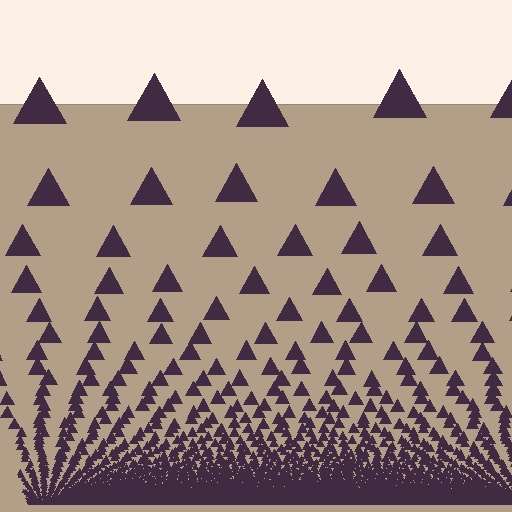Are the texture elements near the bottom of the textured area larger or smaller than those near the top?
Smaller. The gradient is inverted — elements near the bottom are smaller and denser.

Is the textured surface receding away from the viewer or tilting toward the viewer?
The surface appears to tilt toward the viewer. Texture elements get larger and sparser toward the top.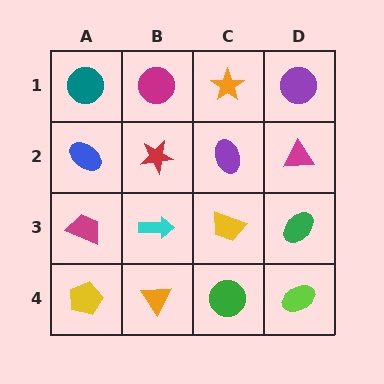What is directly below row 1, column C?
A purple ellipse.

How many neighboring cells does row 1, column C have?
3.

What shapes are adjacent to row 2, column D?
A purple circle (row 1, column D), a green ellipse (row 3, column D), a purple ellipse (row 2, column C).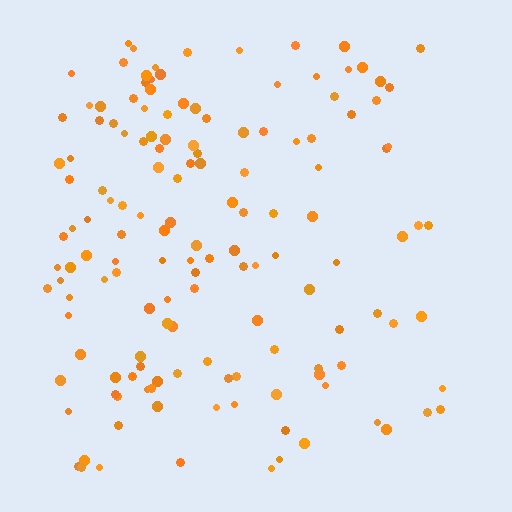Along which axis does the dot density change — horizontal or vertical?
Horizontal.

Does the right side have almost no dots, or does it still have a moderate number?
Still a moderate number, just noticeably fewer than the left.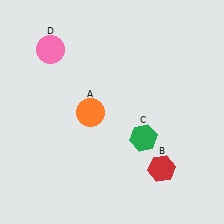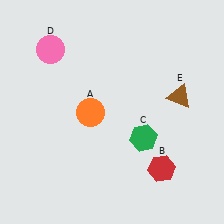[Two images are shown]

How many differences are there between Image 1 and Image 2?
There is 1 difference between the two images.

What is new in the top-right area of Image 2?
A brown triangle (E) was added in the top-right area of Image 2.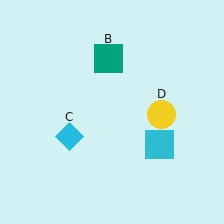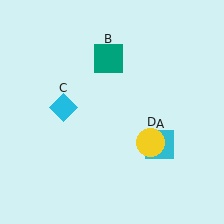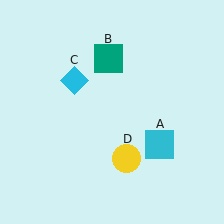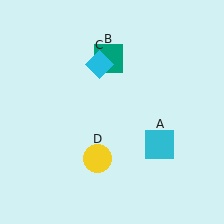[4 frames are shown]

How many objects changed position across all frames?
2 objects changed position: cyan diamond (object C), yellow circle (object D).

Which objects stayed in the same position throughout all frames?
Cyan square (object A) and teal square (object B) remained stationary.